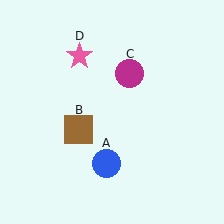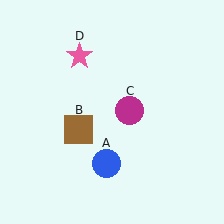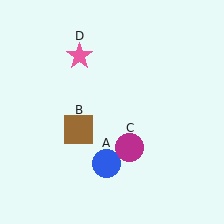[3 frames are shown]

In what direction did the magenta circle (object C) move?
The magenta circle (object C) moved down.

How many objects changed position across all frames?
1 object changed position: magenta circle (object C).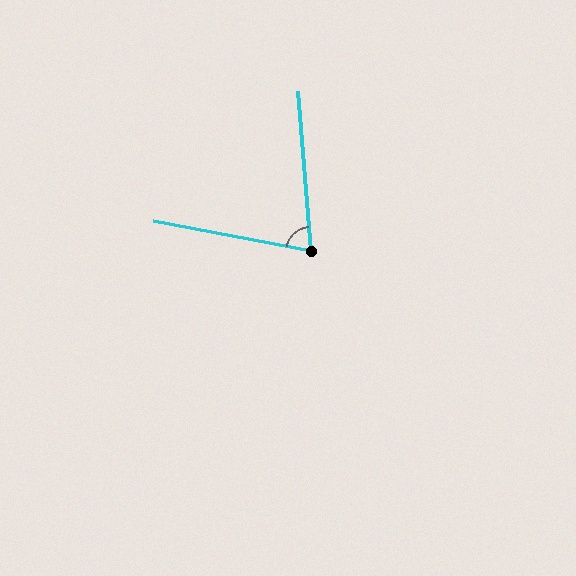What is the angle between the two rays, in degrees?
Approximately 75 degrees.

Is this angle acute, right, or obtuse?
It is acute.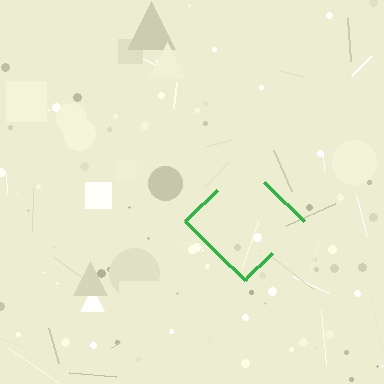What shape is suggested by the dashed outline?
The dashed outline suggests a diamond.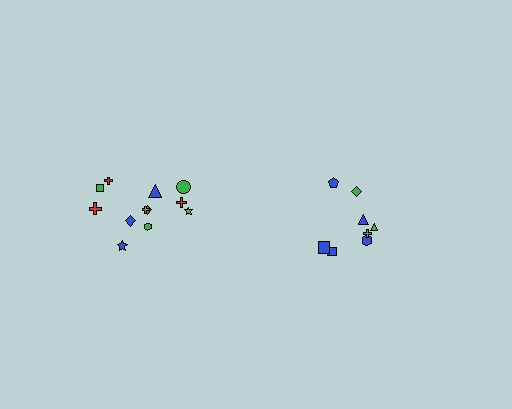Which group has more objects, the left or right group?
The left group.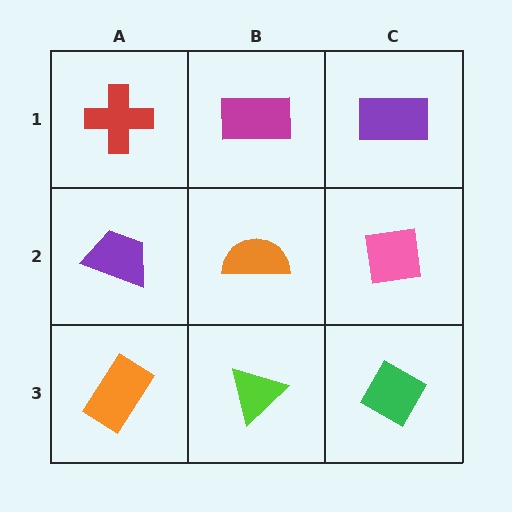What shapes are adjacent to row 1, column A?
A purple trapezoid (row 2, column A), a magenta rectangle (row 1, column B).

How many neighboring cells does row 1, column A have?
2.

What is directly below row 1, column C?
A pink square.